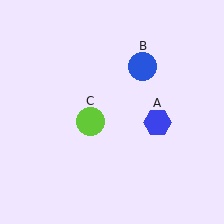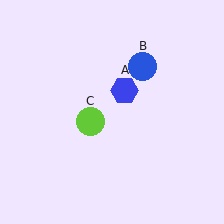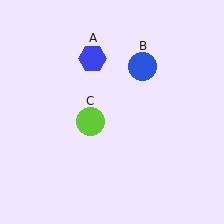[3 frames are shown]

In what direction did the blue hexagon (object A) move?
The blue hexagon (object A) moved up and to the left.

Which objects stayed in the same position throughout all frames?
Blue circle (object B) and lime circle (object C) remained stationary.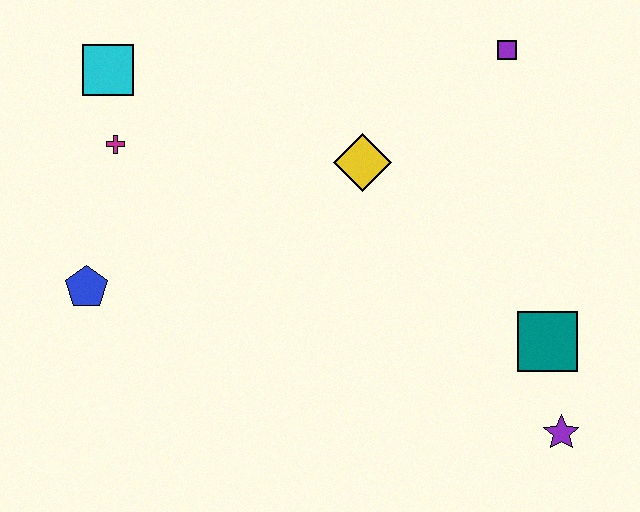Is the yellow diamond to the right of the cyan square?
Yes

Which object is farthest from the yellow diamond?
The purple star is farthest from the yellow diamond.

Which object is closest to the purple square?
The yellow diamond is closest to the purple square.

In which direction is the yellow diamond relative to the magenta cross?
The yellow diamond is to the right of the magenta cross.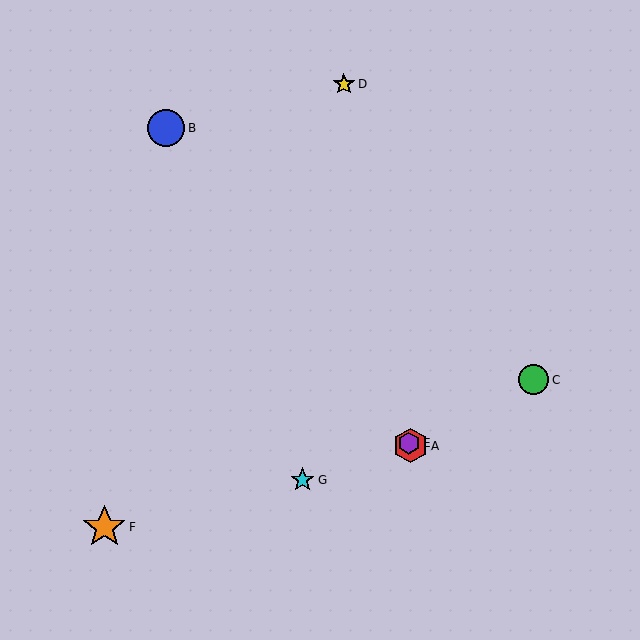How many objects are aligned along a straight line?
3 objects (A, B, E) are aligned along a straight line.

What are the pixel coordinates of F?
Object F is at (104, 527).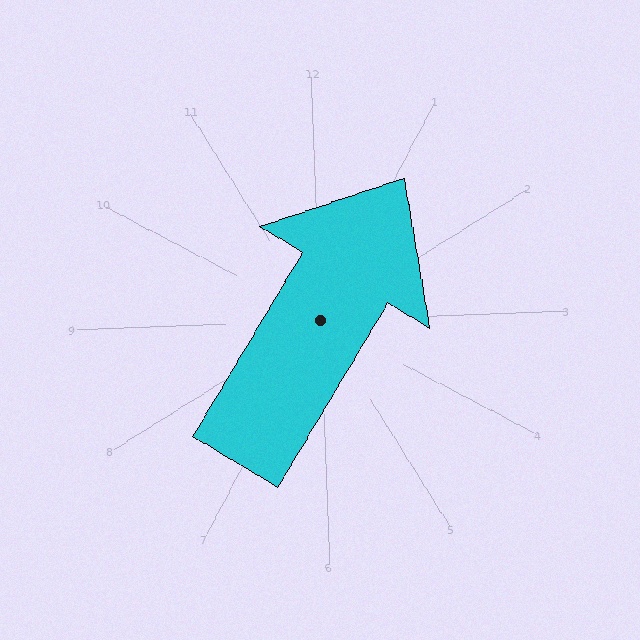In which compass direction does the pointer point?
Northeast.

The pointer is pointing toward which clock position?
Roughly 1 o'clock.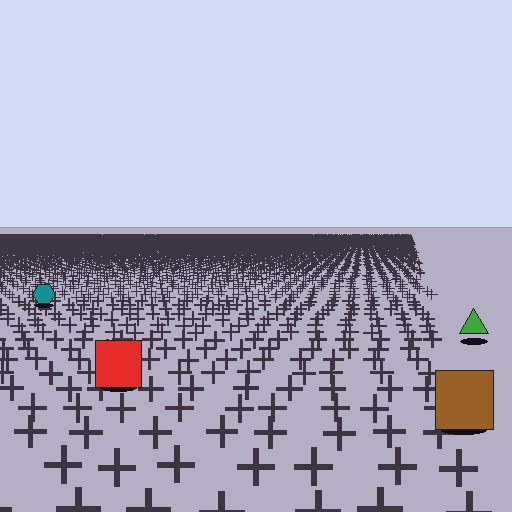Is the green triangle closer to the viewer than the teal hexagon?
Yes. The green triangle is closer — you can tell from the texture gradient: the ground texture is coarser near it.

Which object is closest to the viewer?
The brown square is closest. The texture marks near it are larger and more spread out.